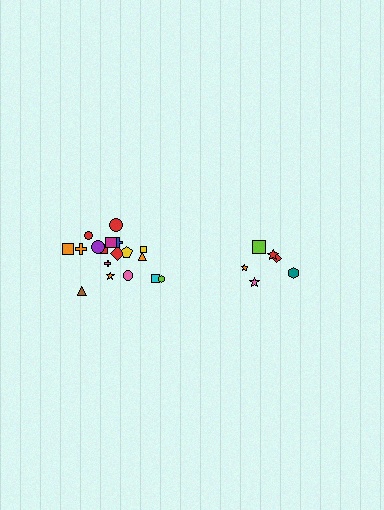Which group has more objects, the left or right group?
The left group.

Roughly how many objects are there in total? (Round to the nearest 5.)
Roughly 25 objects in total.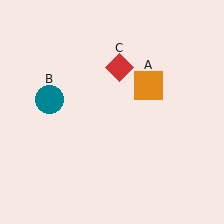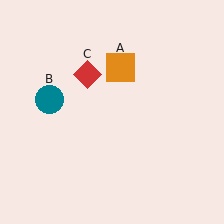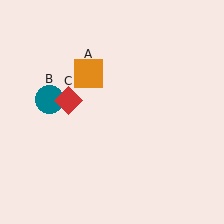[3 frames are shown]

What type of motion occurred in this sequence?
The orange square (object A), red diamond (object C) rotated counterclockwise around the center of the scene.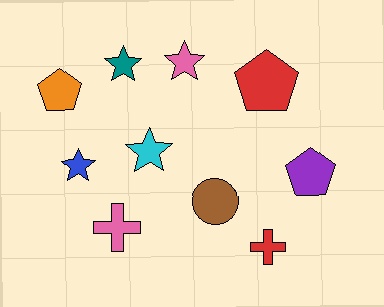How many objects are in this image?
There are 10 objects.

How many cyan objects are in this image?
There is 1 cyan object.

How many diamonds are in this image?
There are no diamonds.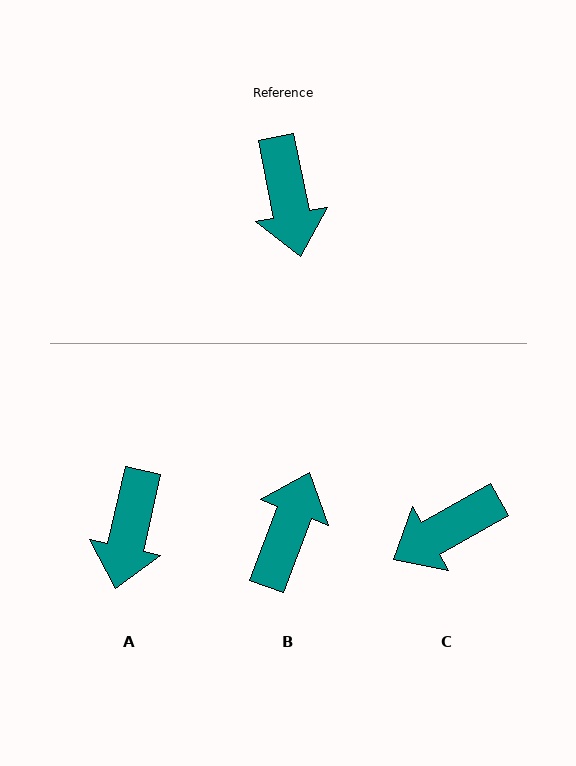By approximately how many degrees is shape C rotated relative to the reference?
Approximately 72 degrees clockwise.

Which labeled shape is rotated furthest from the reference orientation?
B, about 148 degrees away.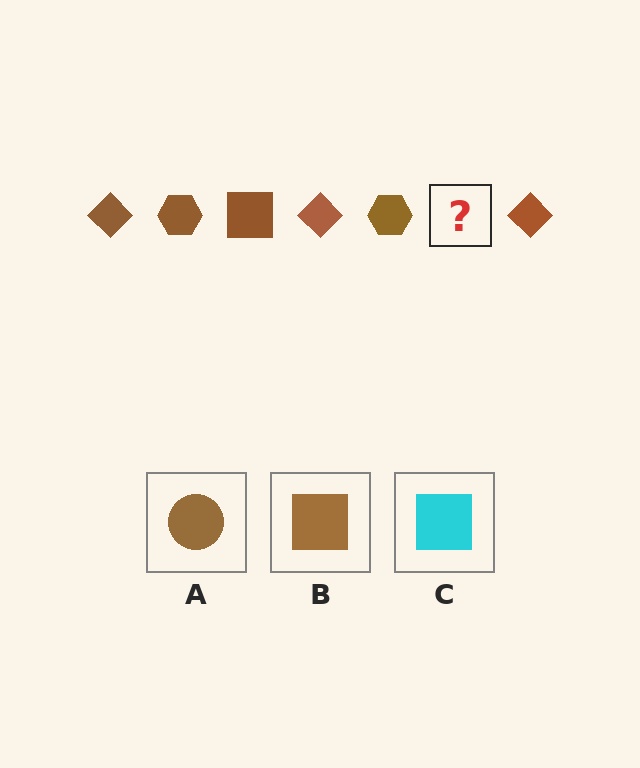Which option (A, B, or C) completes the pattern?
B.